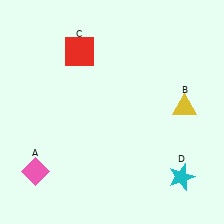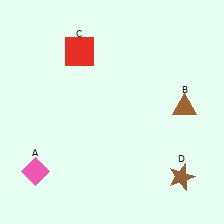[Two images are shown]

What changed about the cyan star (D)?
In Image 1, D is cyan. In Image 2, it changed to brown.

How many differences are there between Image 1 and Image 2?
There are 2 differences between the two images.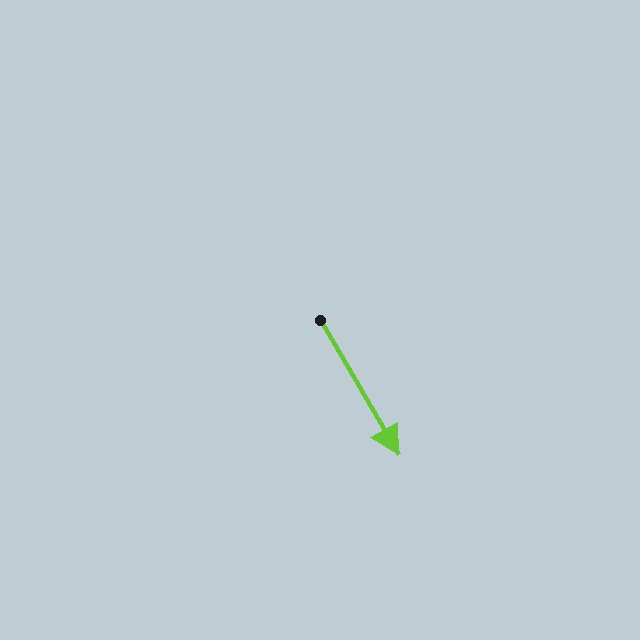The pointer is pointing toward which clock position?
Roughly 5 o'clock.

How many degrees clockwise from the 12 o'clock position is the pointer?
Approximately 150 degrees.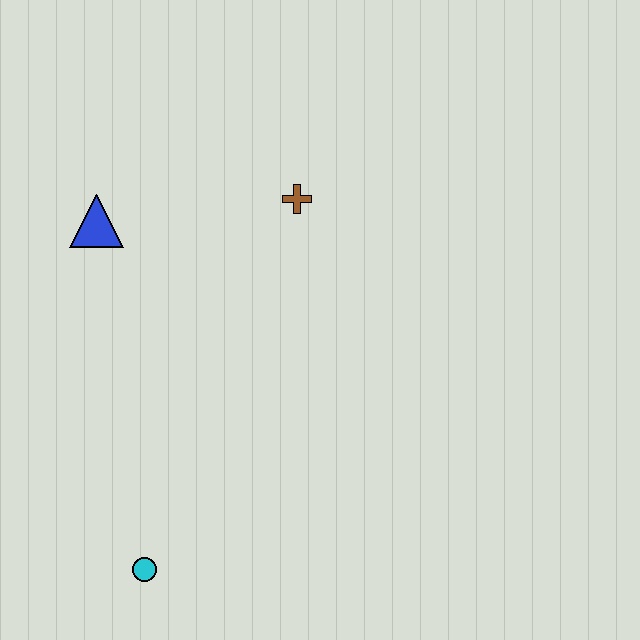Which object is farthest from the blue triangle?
The cyan circle is farthest from the blue triangle.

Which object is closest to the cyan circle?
The blue triangle is closest to the cyan circle.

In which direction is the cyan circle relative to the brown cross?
The cyan circle is below the brown cross.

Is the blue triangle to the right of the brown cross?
No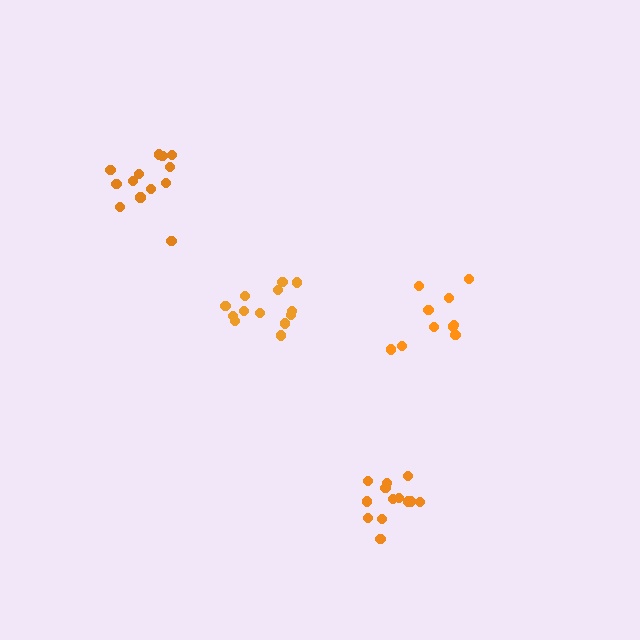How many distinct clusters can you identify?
There are 4 distinct clusters.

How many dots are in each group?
Group 1: 13 dots, Group 2: 13 dots, Group 3: 13 dots, Group 4: 10 dots (49 total).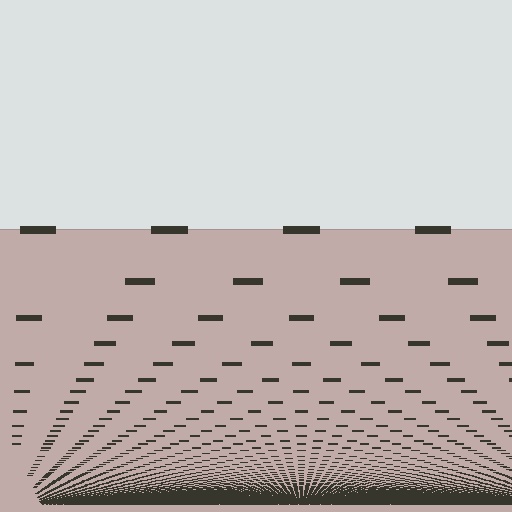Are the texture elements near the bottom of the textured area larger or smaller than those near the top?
Smaller. The gradient is inverted — elements near the bottom are smaller and denser.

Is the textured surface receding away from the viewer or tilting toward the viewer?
The surface appears to tilt toward the viewer. Texture elements get larger and sparser toward the top.